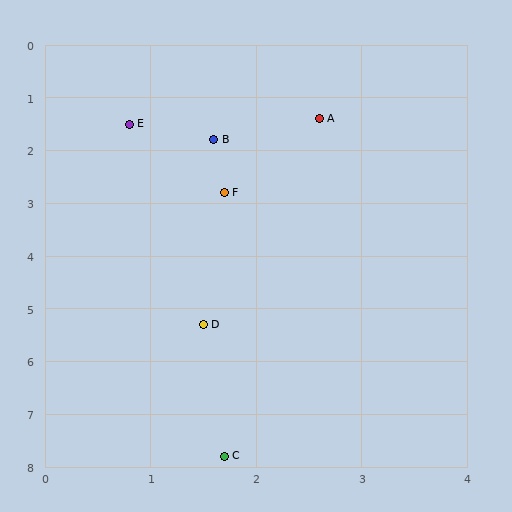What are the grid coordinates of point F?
Point F is at approximately (1.7, 2.8).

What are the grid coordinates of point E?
Point E is at approximately (0.8, 1.5).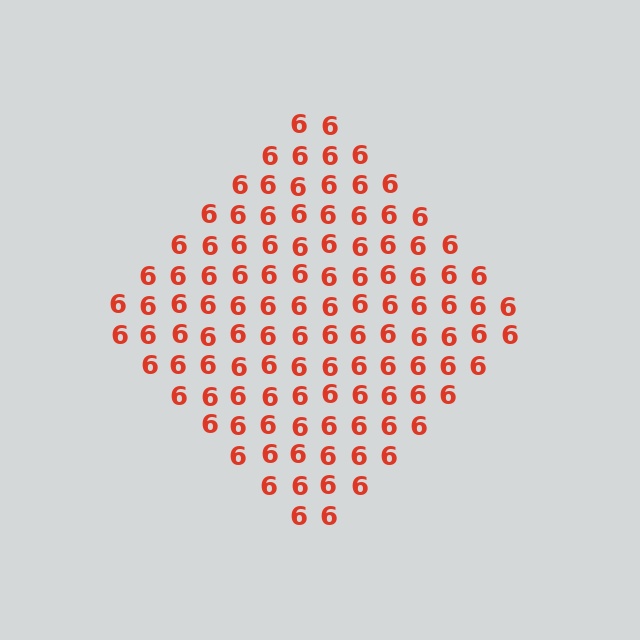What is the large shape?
The large shape is a diamond.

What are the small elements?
The small elements are digit 6's.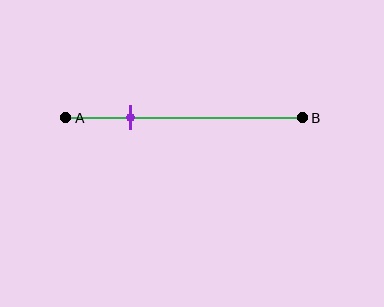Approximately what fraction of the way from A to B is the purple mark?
The purple mark is approximately 25% of the way from A to B.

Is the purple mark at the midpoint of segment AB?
No, the mark is at about 25% from A, not at the 50% midpoint.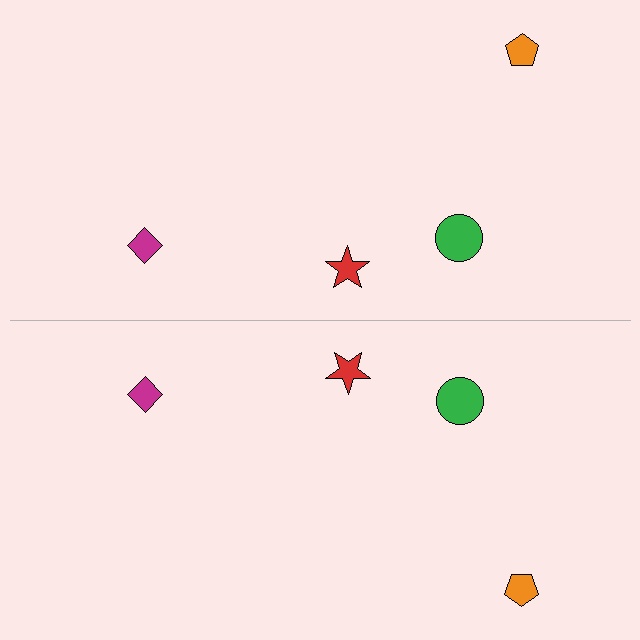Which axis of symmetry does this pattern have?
The pattern has a horizontal axis of symmetry running through the center of the image.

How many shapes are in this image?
There are 8 shapes in this image.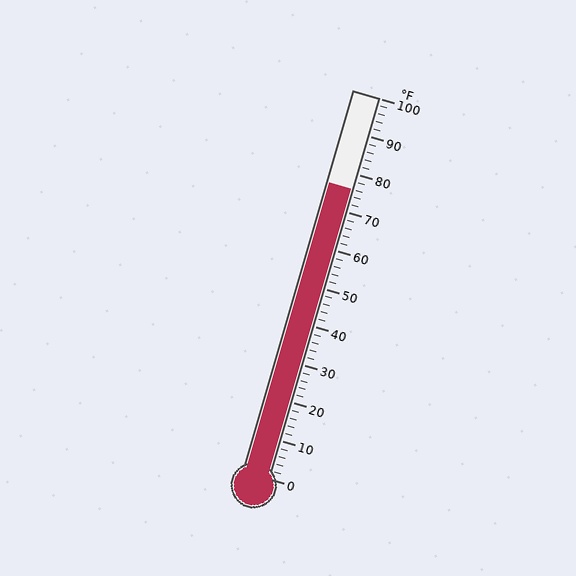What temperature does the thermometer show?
The thermometer shows approximately 76°F.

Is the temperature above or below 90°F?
The temperature is below 90°F.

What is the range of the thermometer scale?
The thermometer scale ranges from 0°F to 100°F.